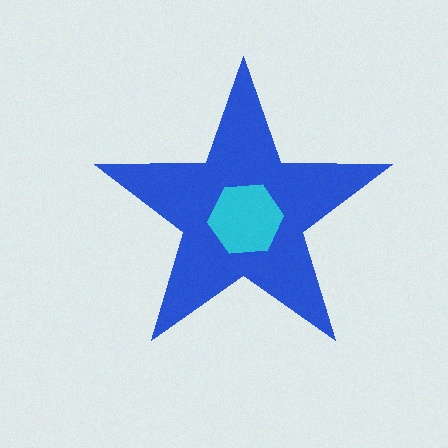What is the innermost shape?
The cyan hexagon.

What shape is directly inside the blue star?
The cyan hexagon.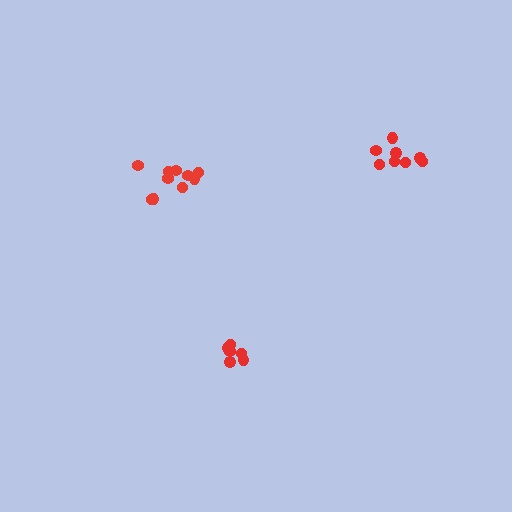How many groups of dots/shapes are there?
There are 3 groups.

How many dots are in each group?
Group 1: 6 dots, Group 2: 10 dots, Group 3: 8 dots (24 total).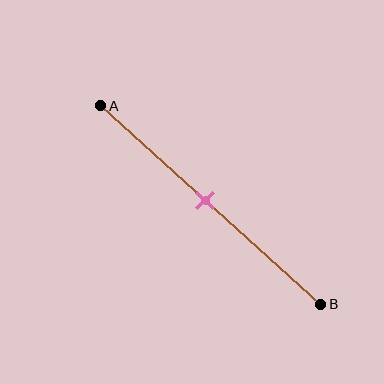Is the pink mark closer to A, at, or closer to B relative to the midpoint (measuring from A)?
The pink mark is approximately at the midpoint of segment AB.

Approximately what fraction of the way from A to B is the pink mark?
The pink mark is approximately 50% of the way from A to B.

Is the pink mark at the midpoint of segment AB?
Yes, the mark is approximately at the midpoint.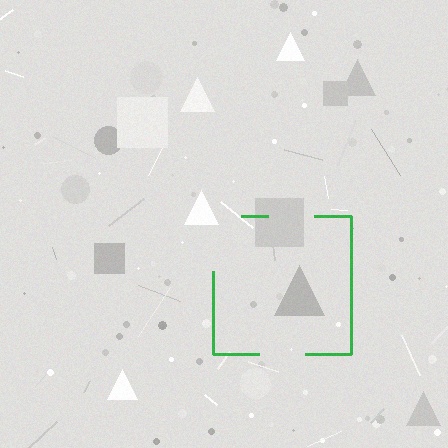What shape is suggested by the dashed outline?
The dashed outline suggests a square.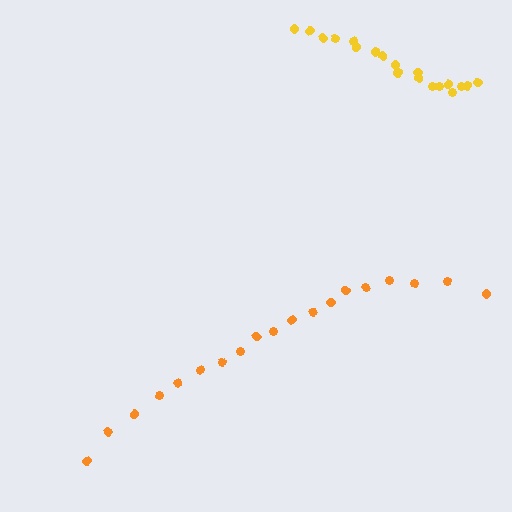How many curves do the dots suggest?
There are 2 distinct paths.